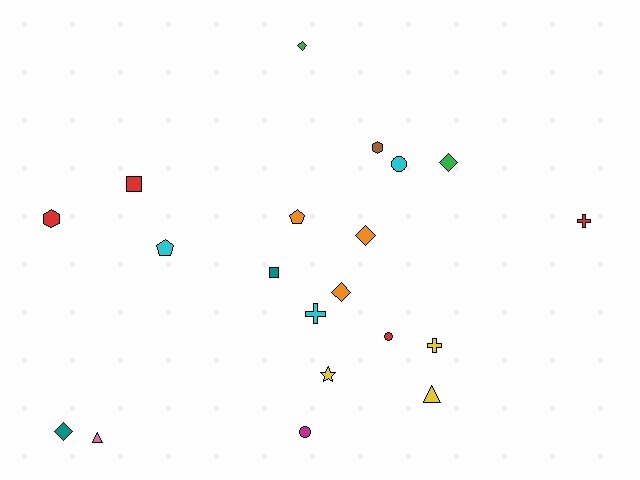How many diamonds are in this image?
There are 5 diamonds.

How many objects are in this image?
There are 20 objects.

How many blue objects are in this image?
There are no blue objects.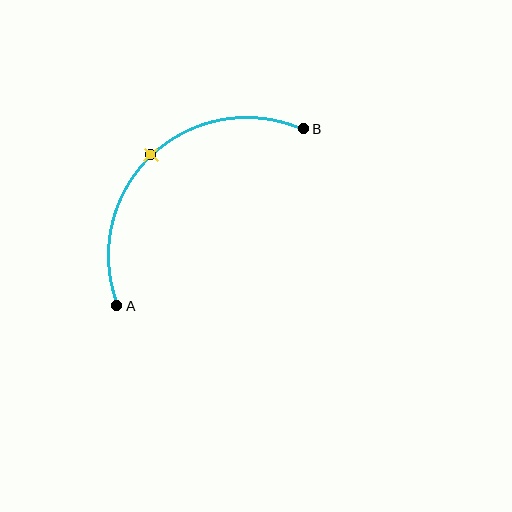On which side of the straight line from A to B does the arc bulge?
The arc bulges above and to the left of the straight line connecting A and B.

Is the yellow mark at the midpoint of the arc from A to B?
Yes. The yellow mark lies on the arc at equal arc-length from both A and B — it is the arc midpoint.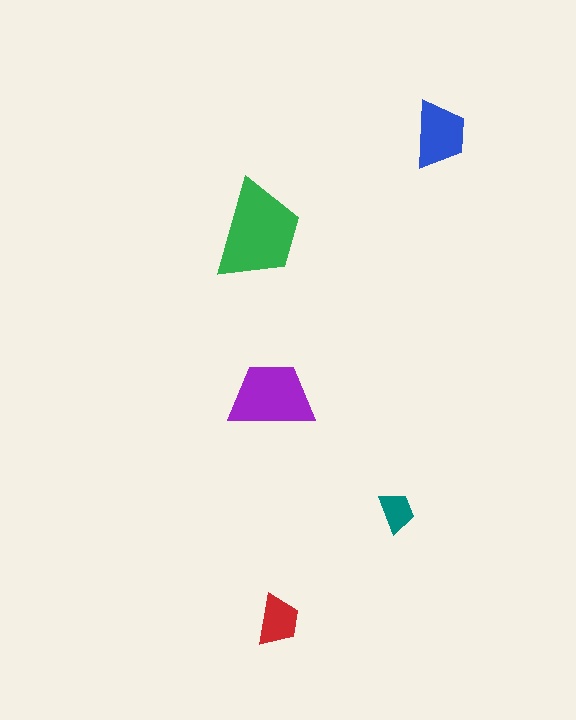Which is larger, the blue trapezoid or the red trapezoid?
The blue one.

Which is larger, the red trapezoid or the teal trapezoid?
The red one.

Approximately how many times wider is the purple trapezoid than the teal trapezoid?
About 2 times wider.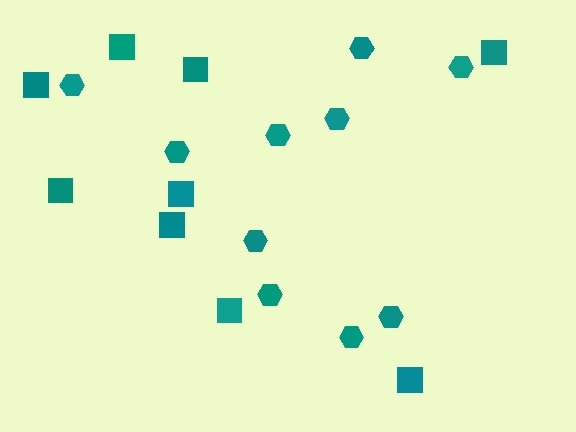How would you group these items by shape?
There are 2 groups: one group of hexagons (10) and one group of squares (9).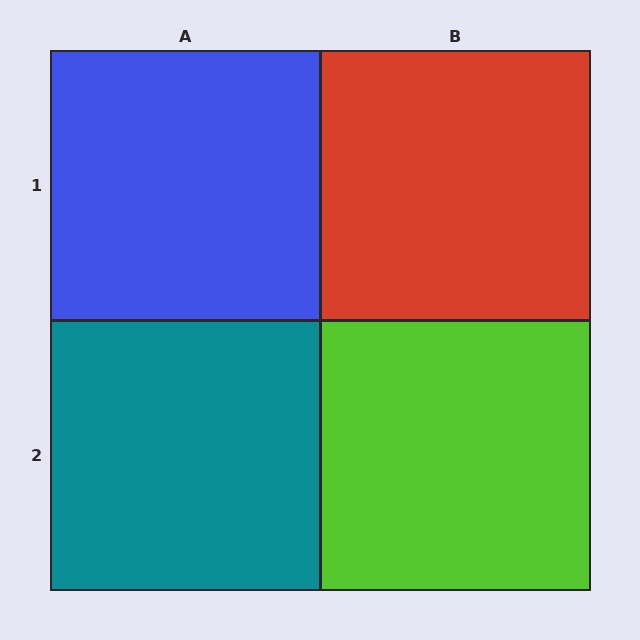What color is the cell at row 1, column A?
Blue.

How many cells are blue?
1 cell is blue.